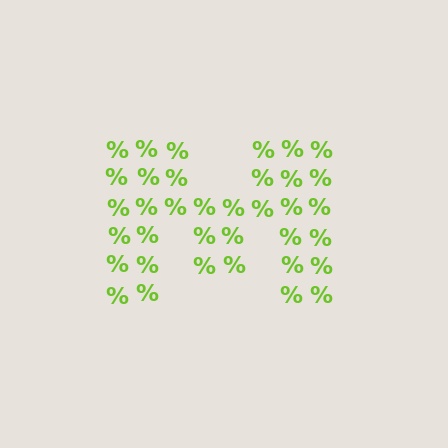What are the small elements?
The small elements are percent signs.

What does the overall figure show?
The overall figure shows the letter M.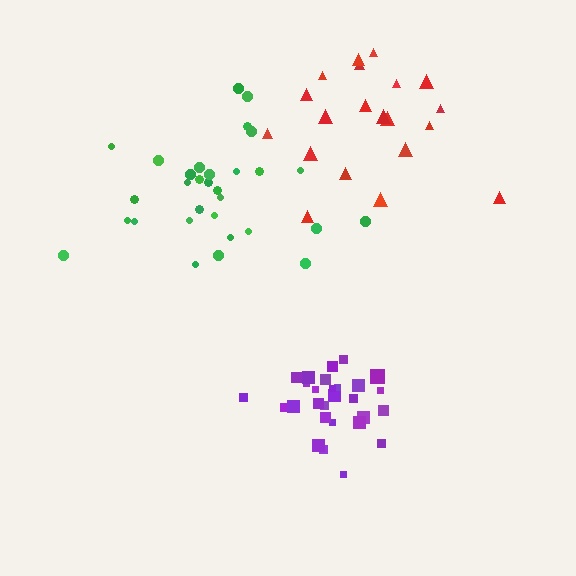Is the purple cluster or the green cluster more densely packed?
Purple.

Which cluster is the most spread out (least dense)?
Red.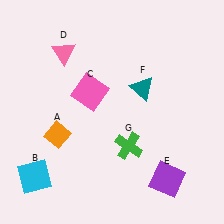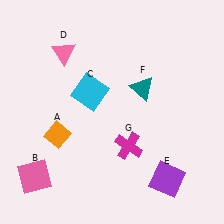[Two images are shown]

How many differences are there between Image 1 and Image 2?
There are 3 differences between the two images.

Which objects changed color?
B changed from cyan to pink. C changed from pink to cyan. G changed from green to magenta.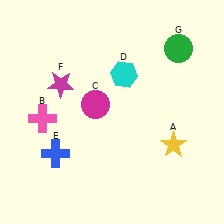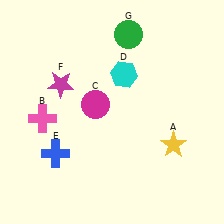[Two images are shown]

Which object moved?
The green circle (G) moved left.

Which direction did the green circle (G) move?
The green circle (G) moved left.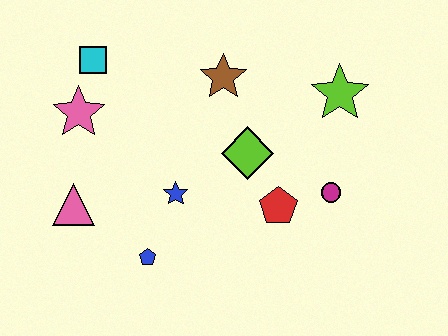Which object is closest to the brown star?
The lime diamond is closest to the brown star.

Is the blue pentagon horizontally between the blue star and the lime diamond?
No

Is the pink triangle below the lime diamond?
Yes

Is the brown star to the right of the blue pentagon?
Yes